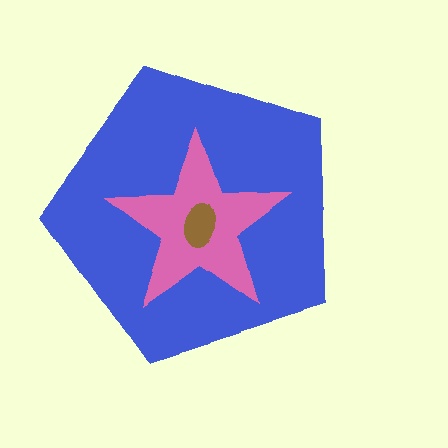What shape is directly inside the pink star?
The brown ellipse.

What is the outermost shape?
The blue pentagon.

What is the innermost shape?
The brown ellipse.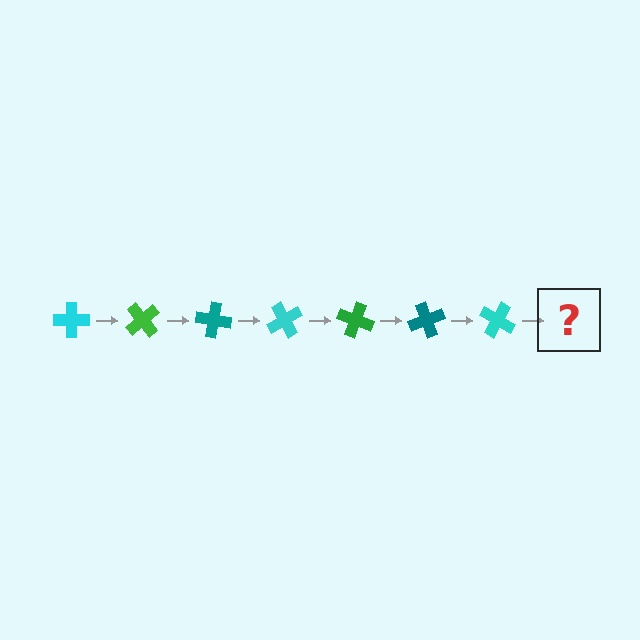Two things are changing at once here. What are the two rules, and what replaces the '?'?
The two rules are that it rotates 50 degrees each step and the color cycles through cyan, green, and teal. The '?' should be a green cross, rotated 350 degrees from the start.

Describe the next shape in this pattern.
It should be a green cross, rotated 350 degrees from the start.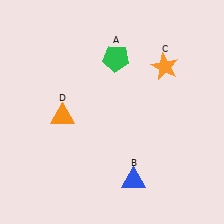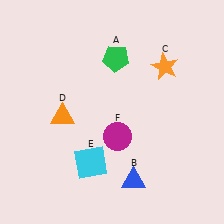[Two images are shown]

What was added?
A cyan square (E), a magenta circle (F) were added in Image 2.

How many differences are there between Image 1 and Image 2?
There are 2 differences between the two images.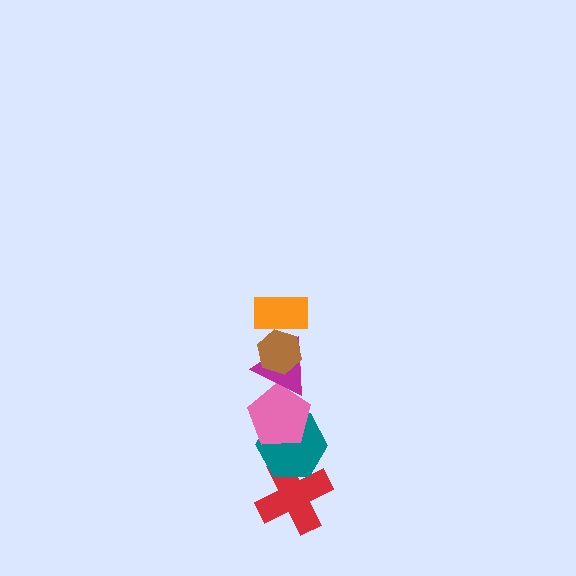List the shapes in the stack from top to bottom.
From top to bottom: the orange rectangle, the brown hexagon, the magenta triangle, the pink pentagon, the teal hexagon, the red cross.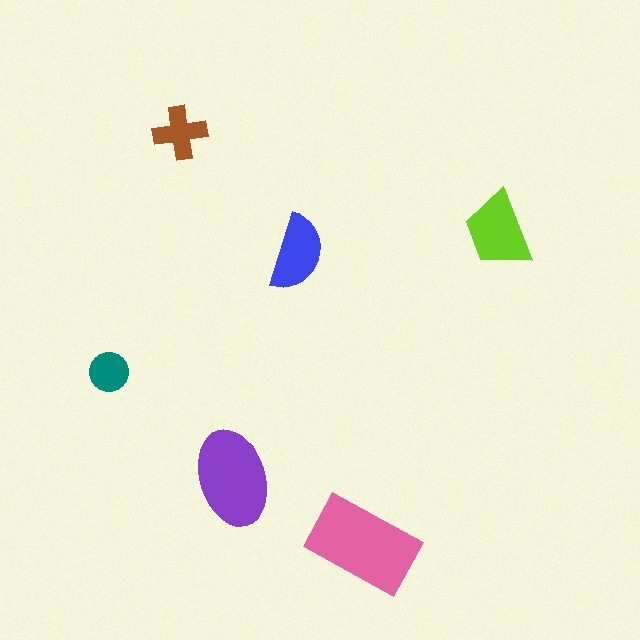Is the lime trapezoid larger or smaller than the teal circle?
Larger.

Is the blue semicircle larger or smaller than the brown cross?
Larger.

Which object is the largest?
The pink rectangle.